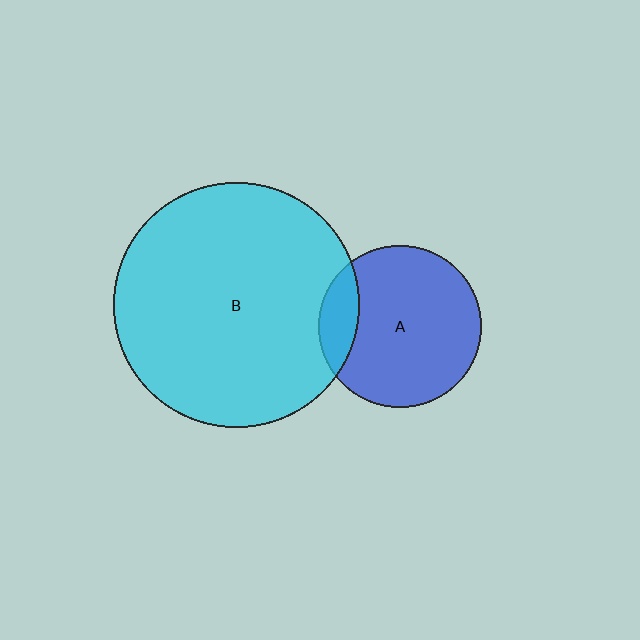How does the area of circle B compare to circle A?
Approximately 2.3 times.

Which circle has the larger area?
Circle B (cyan).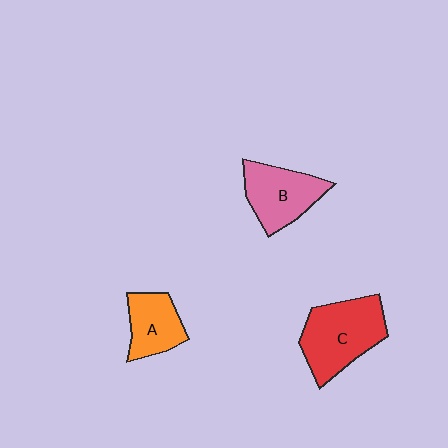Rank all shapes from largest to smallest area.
From largest to smallest: C (red), B (pink), A (orange).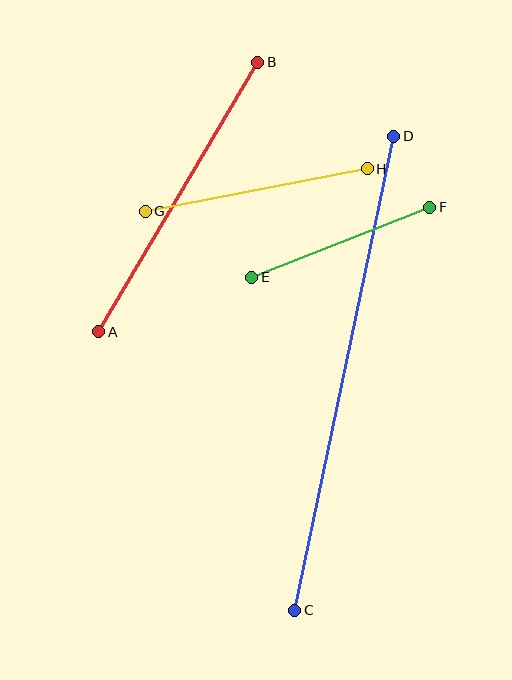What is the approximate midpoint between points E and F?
The midpoint is at approximately (341, 242) pixels.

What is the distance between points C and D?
The distance is approximately 484 pixels.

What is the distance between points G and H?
The distance is approximately 226 pixels.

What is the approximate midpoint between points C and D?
The midpoint is at approximately (344, 373) pixels.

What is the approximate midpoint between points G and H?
The midpoint is at approximately (256, 190) pixels.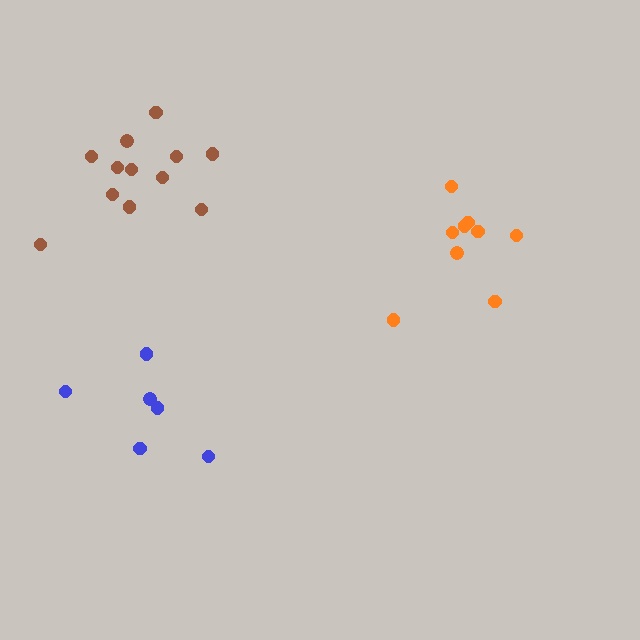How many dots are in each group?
Group 1: 6 dots, Group 2: 9 dots, Group 3: 12 dots (27 total).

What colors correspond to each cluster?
The clusters are colored: blue, orange, brown.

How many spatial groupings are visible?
There are 3 spatial groupings.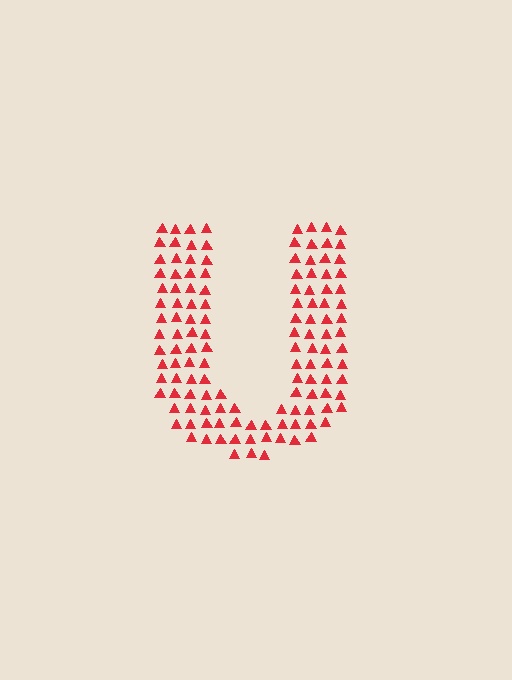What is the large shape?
The large shape is the letter U.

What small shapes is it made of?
It is made of small triangles.